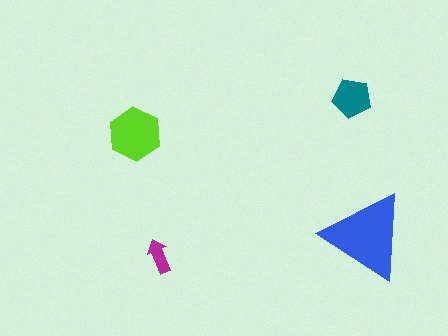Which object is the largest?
The blue triangle.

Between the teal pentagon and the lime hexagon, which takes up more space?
The lime hexagon.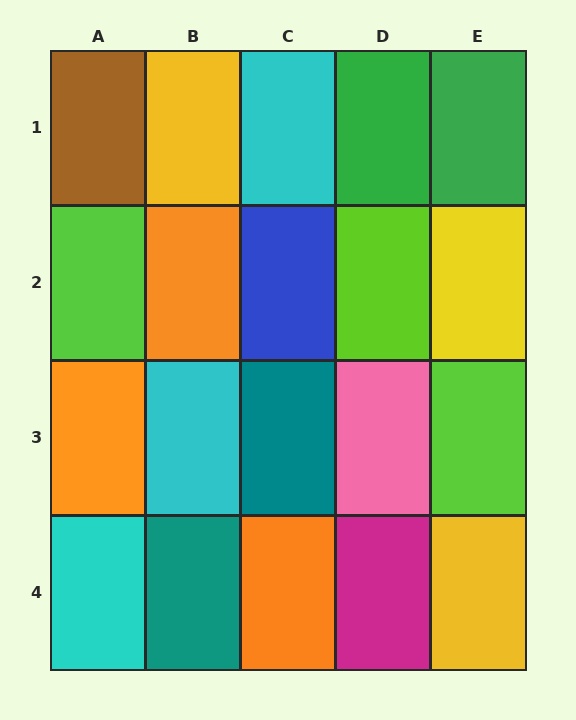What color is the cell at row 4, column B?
Teal.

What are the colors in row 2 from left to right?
Lime, orange, blue, lime, yellow.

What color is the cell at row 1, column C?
Cyan.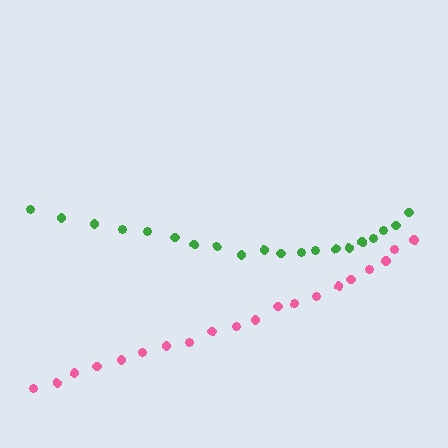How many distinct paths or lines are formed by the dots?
There are 2 distinct paths.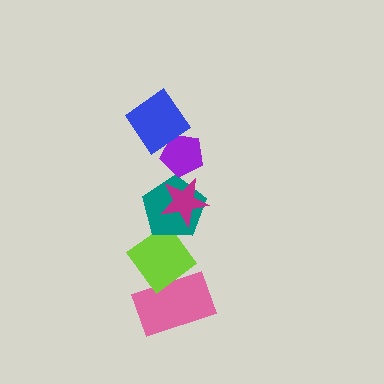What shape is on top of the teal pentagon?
The magenta star is on top of the teal pentagon.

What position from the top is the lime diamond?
The lime diamond is 5th from the top.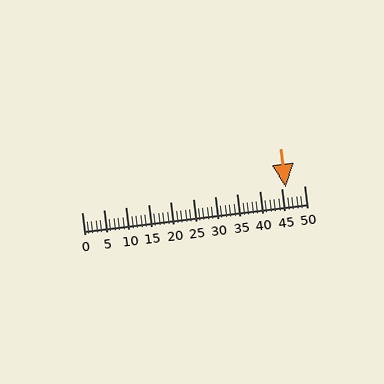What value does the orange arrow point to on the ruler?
The orange arrow points to approximately 46.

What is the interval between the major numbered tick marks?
The major tick marks are spaced 5 units apart.